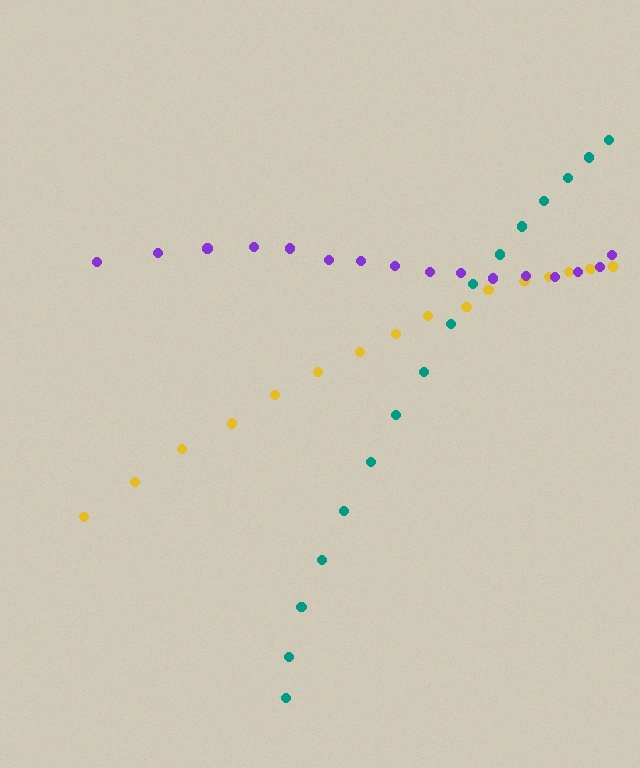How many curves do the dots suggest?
There are 3 distinct paths.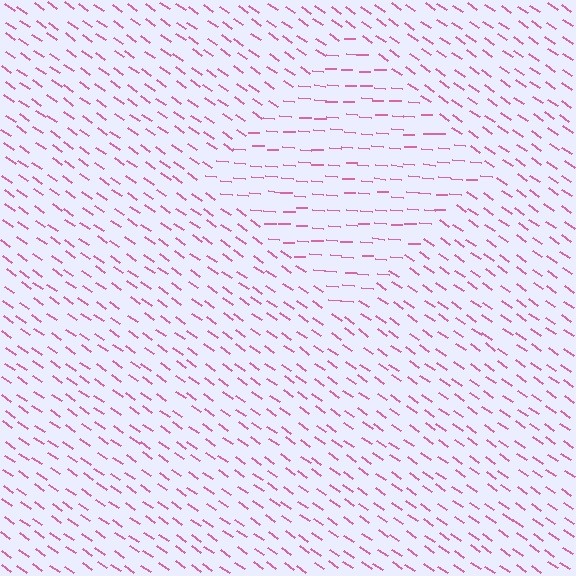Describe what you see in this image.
The image is filled with small pink line segments. A diamond region in the image has lines oriented differently from the surrounding lines, creating a visible texture boundary.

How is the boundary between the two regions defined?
The boundary is defined purely by a change in line orientation (approximately 32 degrees difference). All lines are the same color and thickness.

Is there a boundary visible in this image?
Yes, there is a texture boundary formed by a change in line orientation.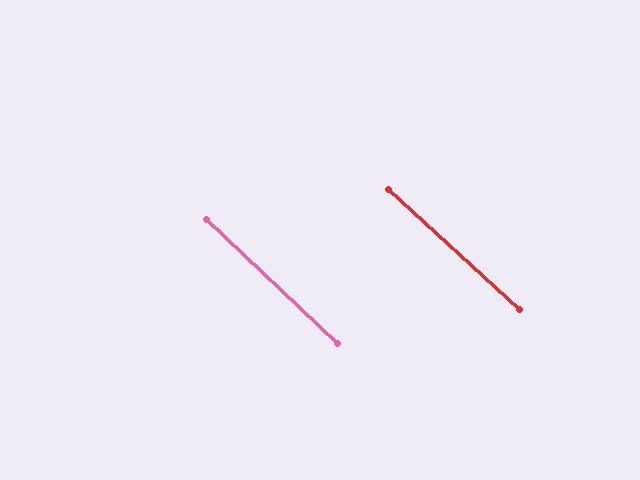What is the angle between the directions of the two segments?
Approximately 1 degree.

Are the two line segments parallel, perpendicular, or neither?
Parallel — their directions differ by only 1.0°.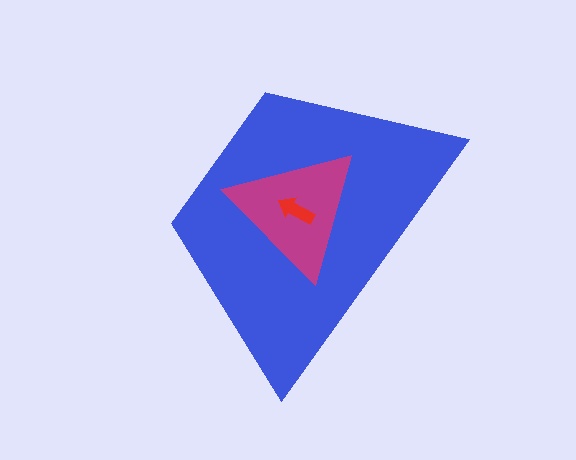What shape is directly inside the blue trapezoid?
The magenta triangle.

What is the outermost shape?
The blue trapezoid.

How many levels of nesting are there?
3.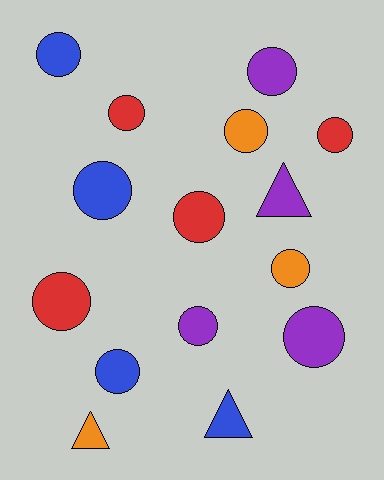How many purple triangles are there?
There is 1 purple triangle.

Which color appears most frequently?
Purple, with 4 objects.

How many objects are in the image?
There are 15 objects.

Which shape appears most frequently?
Circle, with 12 objects.